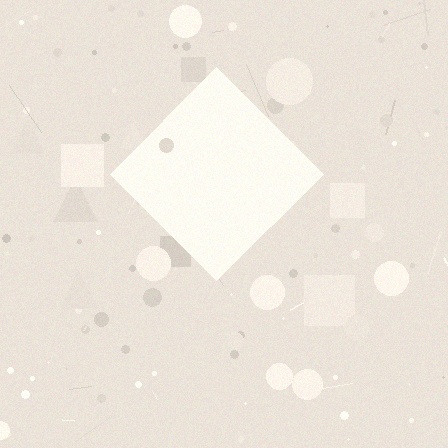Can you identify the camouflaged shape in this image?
The camouflaged shape is a diamond.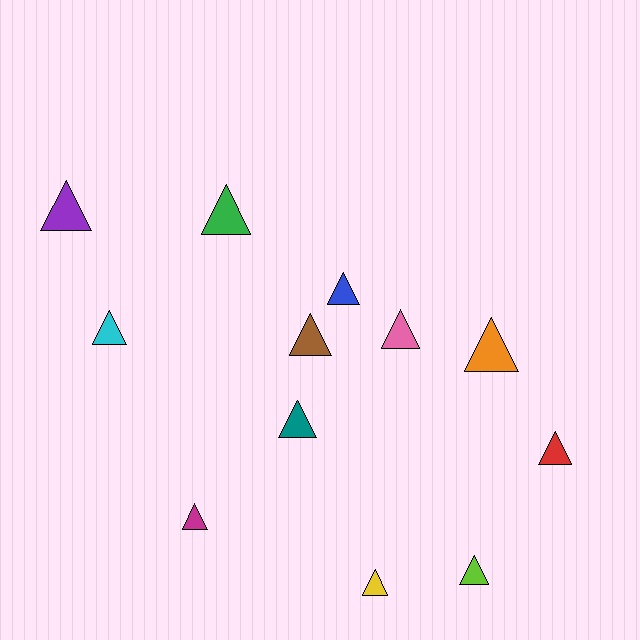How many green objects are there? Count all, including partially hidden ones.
There is 1 green object.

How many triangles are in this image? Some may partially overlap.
There are 12 triangles.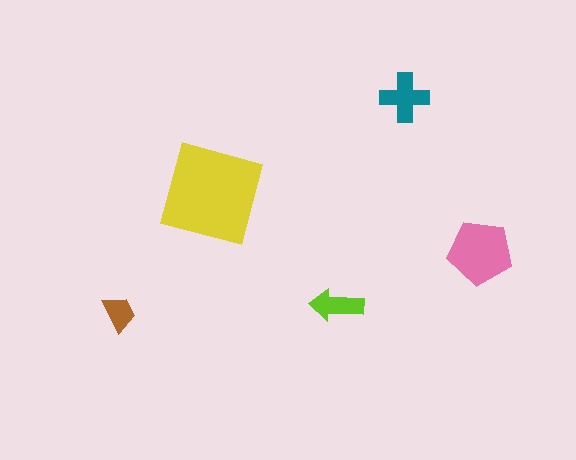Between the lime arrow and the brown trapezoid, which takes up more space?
The lime arrow.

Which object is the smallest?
The brown trapezoid.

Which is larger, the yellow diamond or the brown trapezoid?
The yellow diamond.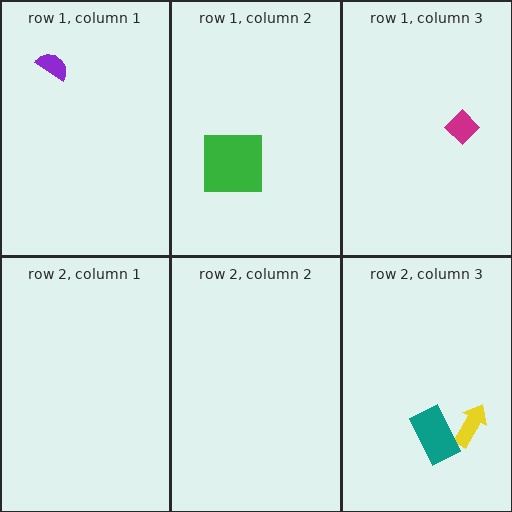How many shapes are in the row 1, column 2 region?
1.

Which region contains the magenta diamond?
The row 1, column 3 region.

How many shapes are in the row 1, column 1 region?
1.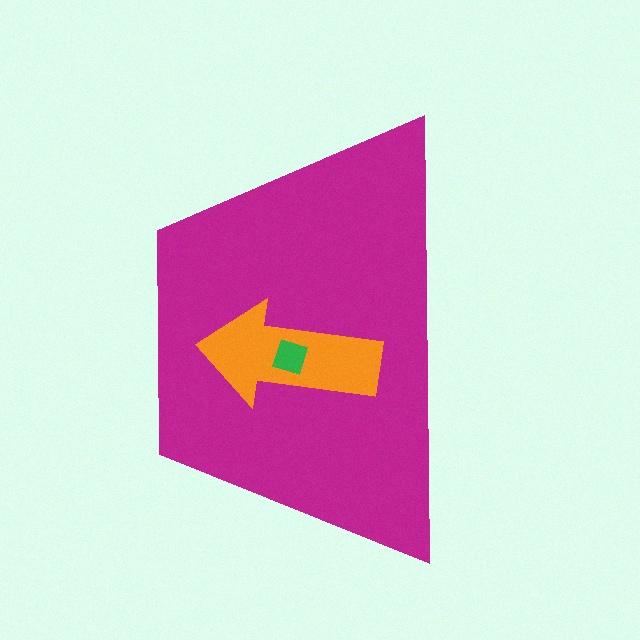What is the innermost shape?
The green square.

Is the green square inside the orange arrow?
Yes.